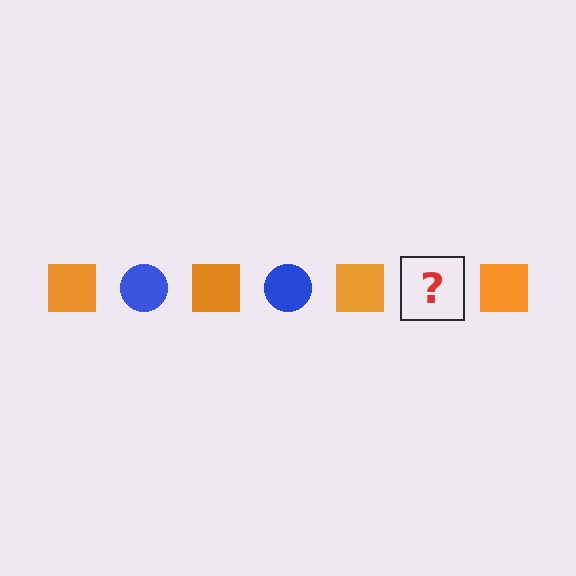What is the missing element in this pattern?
The missing element is a blue circle.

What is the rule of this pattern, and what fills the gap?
The rule is that the pattern alternates between orange square and blue circle. The gap should be filled with a blue circle.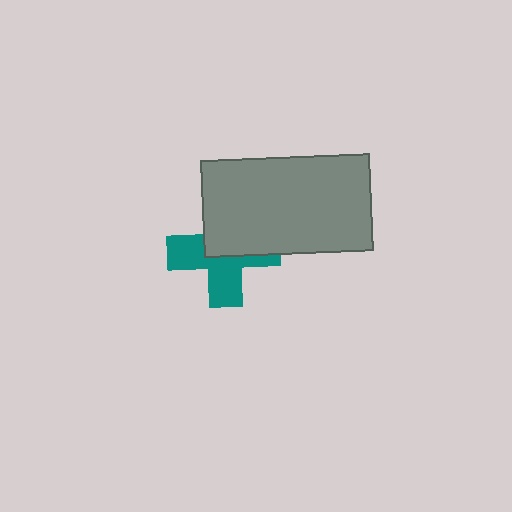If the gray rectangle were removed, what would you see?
You would see the complete teal cross.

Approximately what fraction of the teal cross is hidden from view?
Roughly 47% of the teal cross is hidden behind the gray rectangle.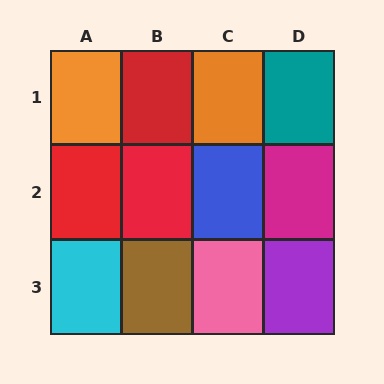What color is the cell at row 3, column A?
Cyan.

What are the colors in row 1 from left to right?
Orange, red, orange, teal.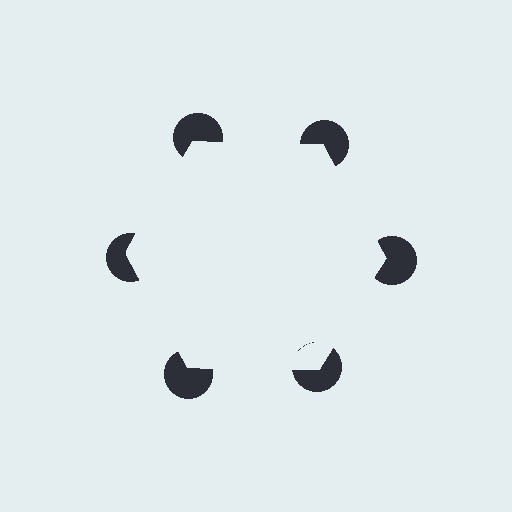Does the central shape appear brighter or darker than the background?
It typically appears slightly brighter than the background, even though no actual brightness change is drawn.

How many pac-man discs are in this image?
There are 6 — one at each vertex of the illusory hexagon.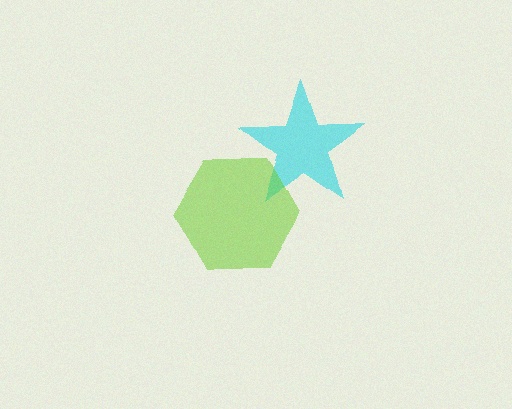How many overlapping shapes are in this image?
There are 2 overlapping shapes in the image.